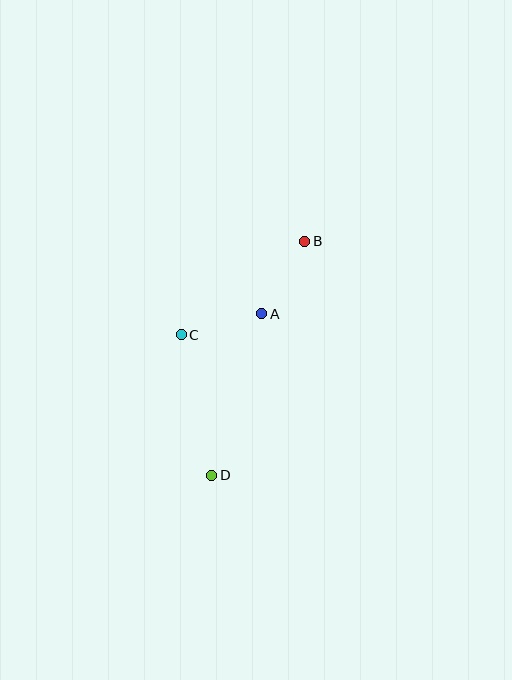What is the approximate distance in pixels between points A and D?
The distance between A and D is approximately 169 pixels.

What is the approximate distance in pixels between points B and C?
The distance between B and C is approximately 155 pixels.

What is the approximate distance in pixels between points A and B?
The distance between A and B is approximately 85 pixels.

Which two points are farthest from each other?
Points B and D are farthest from each other.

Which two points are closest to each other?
Points A and C are closest to each other.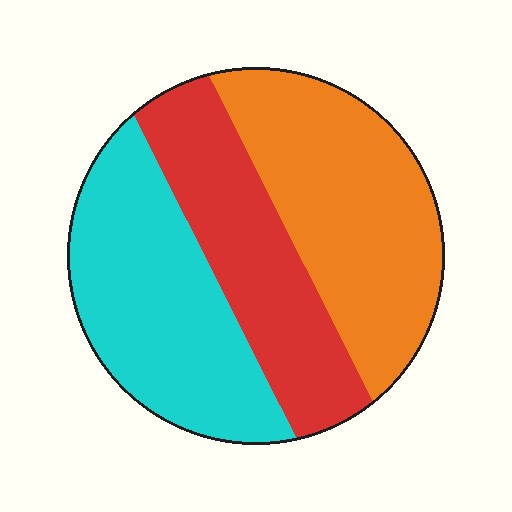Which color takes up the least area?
Red, at roughly 30%.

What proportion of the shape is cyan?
Cyan covers 35% of the shape.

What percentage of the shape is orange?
Orange covers 37% of the shape.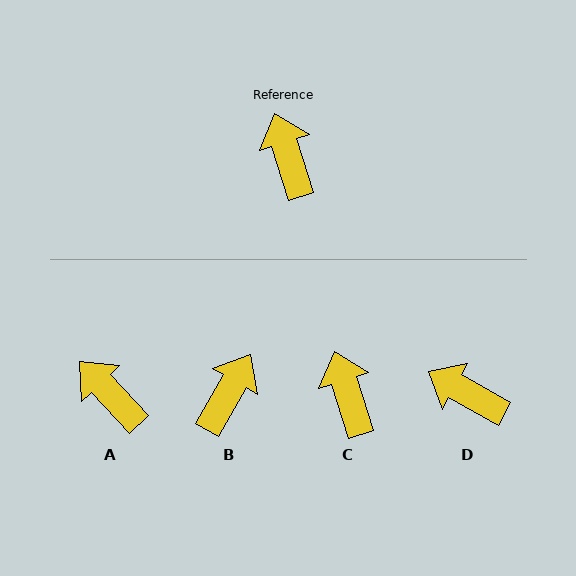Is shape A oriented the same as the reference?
No, it is off by about 26 degrees.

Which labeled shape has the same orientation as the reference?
C.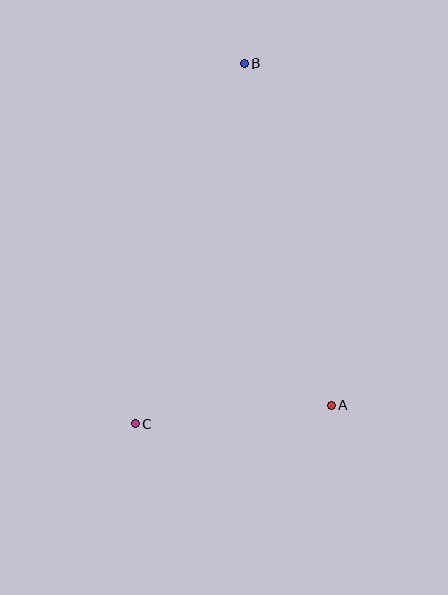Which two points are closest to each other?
Points A and C are closest to each other.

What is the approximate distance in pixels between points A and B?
The distance between A and B is approximately 353 pixels.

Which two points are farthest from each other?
Points B and C are farthest from each other.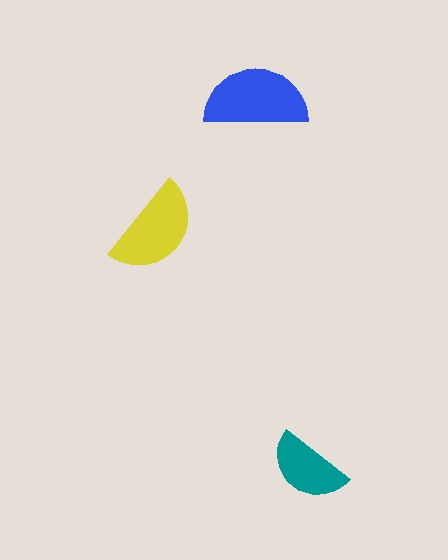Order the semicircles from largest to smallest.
the blue one, the yellow one, the teal one.